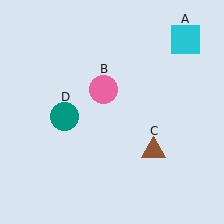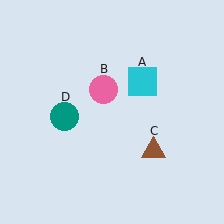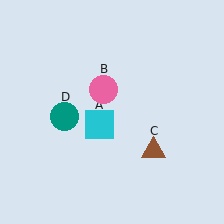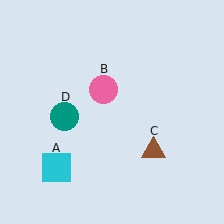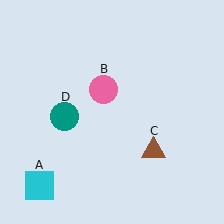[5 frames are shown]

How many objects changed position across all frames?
1 object changed position: cyan square (object A).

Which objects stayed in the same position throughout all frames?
Pink circle (object B) and brown triangle (object C) and teal circle (object D) remained stationary.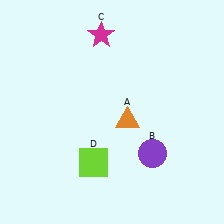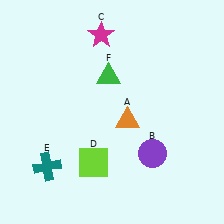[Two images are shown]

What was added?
A teal cross (E), a green triangle (F) were added in Image 2.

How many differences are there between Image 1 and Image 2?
There are 2 differences between the two images.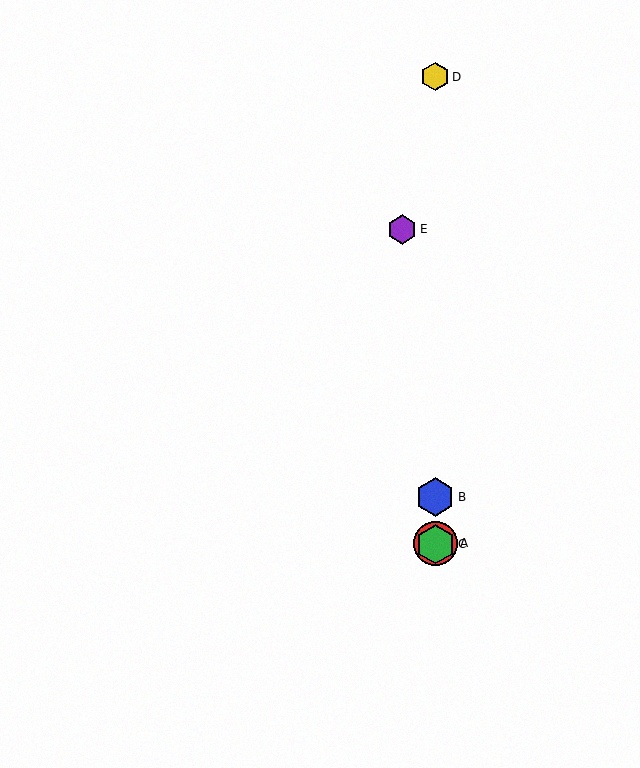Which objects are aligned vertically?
Objects A, B, C, D are aligned vertically.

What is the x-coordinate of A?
Object A is at x≈435.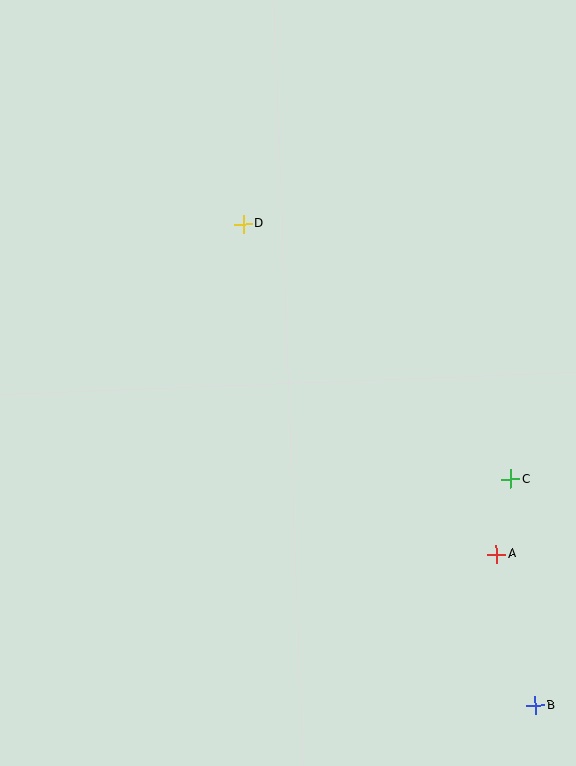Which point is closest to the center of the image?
Point D at (243, 224) is closest to the center.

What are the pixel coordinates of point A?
Point A is at (496, 554).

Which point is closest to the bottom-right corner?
Point B is closest to the bottom-right corner.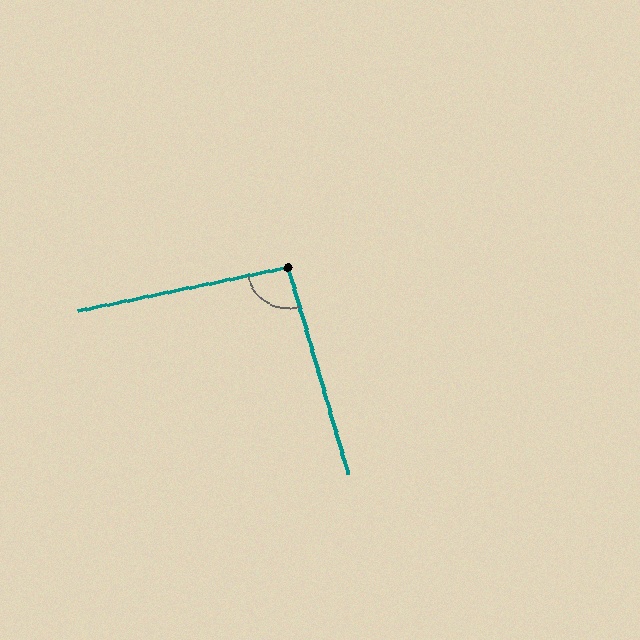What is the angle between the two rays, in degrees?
Approximately 95 degrees.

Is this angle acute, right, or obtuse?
It is approximately a right angle.